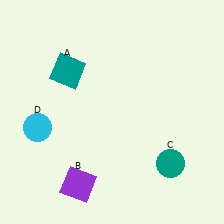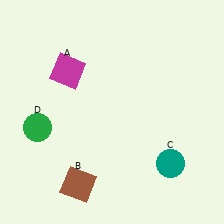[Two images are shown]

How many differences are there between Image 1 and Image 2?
There are 3 differences between the two images.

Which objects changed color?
A changed from teal to magenta. B changed from purple to brown. D changed from cyan to green.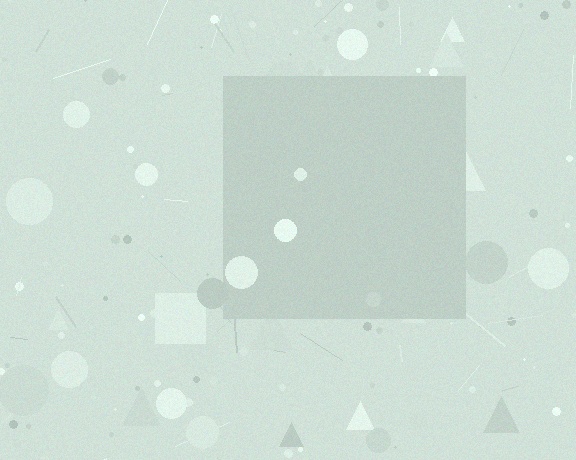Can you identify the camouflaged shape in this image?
The camouflaged shape is a square.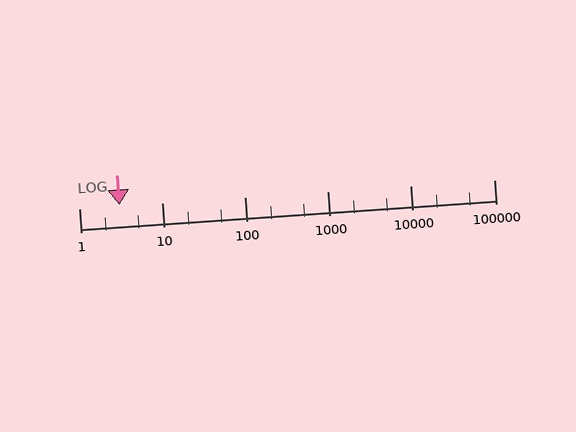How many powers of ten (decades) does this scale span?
The scale spans 5 decades, from 1 to 100000.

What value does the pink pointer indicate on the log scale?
The pointer indicates approximately 3.1.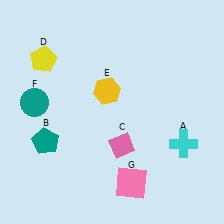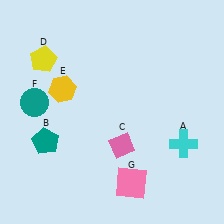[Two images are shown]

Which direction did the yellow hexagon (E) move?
The yellow hexagon (E) moved left.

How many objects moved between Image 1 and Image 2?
1 object moved between the two images.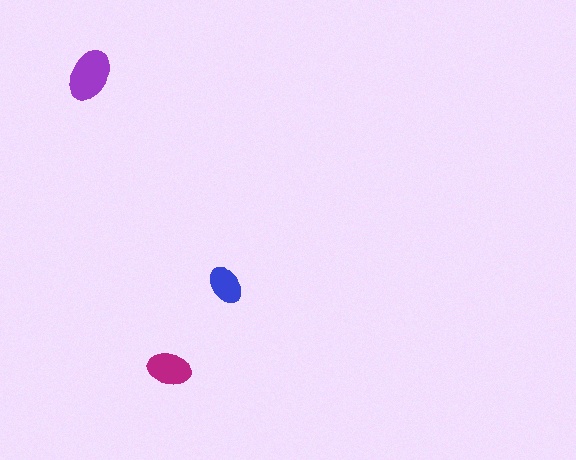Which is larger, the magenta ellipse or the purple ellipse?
The purple one.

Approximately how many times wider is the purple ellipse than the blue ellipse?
About 1.5 times wider.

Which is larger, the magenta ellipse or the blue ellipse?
The magenta one.